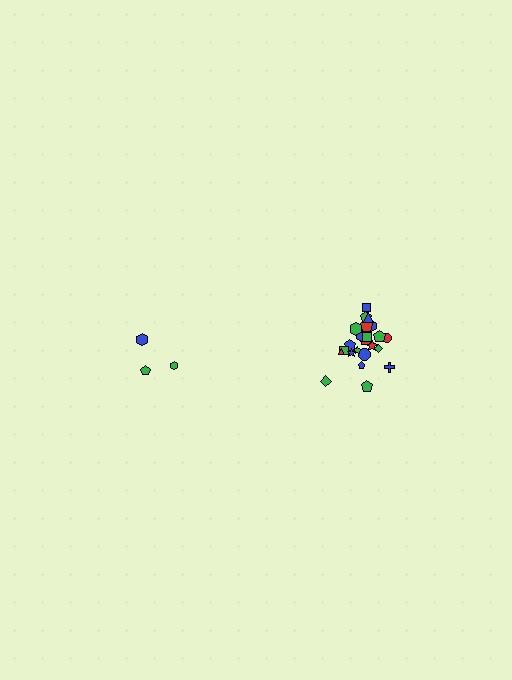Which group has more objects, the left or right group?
The right group.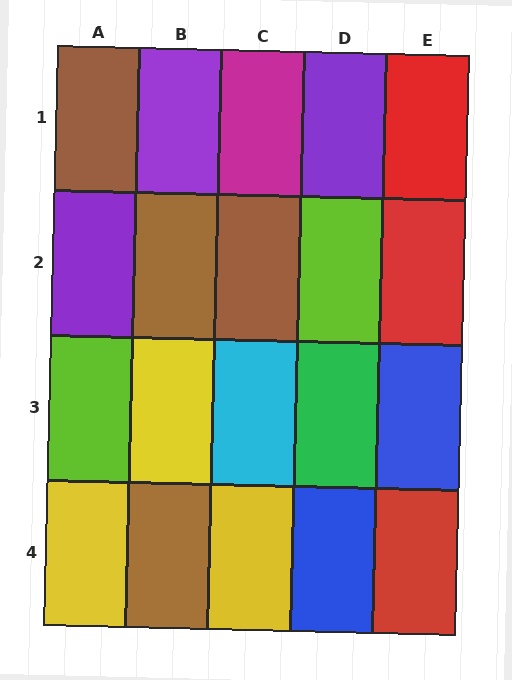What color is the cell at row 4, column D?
Blue.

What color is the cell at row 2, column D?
Lime.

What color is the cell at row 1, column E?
Red.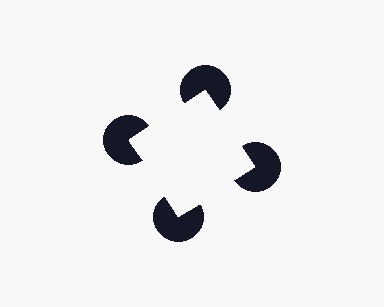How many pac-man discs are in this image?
There are 4 — one at each vertex of the illusory square.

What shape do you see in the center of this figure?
An illusory square — its edges are inferred from the aligned wedge cuts in the pac-man discs, not physically drawn.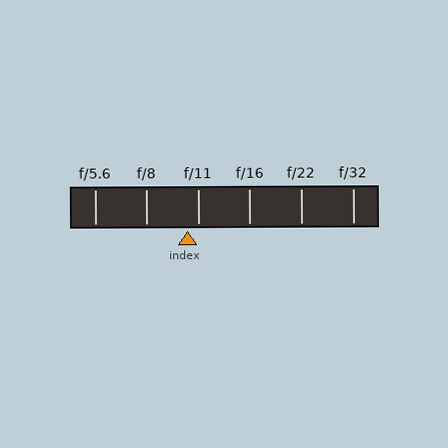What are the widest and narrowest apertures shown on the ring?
The widest aperture shown is f/5.6 and the narrowest is f/32.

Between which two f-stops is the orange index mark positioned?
The index mark is between f/8 and f/11.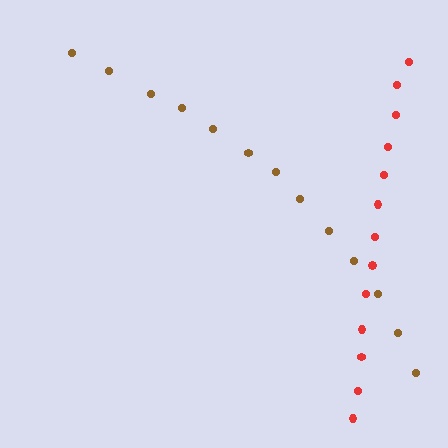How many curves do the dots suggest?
There are 2 distinct paths.